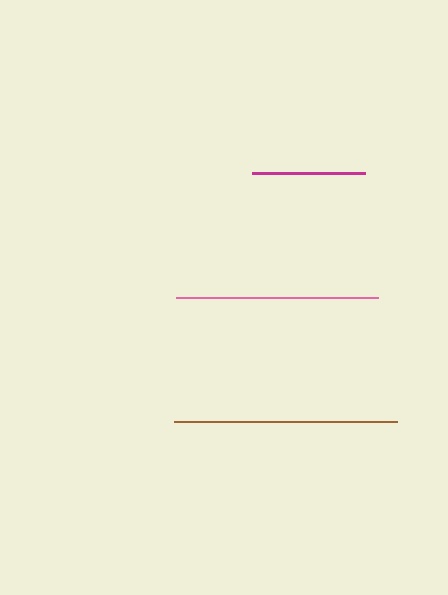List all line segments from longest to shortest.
From longest to shortest: brown, pink, magenta.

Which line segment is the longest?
The brown line is the longest at approximately 223 pixels.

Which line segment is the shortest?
The magenta line is the shortest at approximately 113 pixels.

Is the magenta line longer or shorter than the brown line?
The brown line is longer than the magenta line.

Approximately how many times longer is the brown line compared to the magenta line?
The brown line is approximately 2.0 times the length of the magenta line.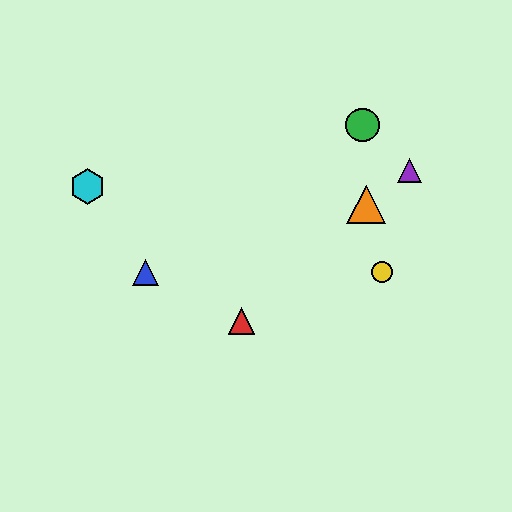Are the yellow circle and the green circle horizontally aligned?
No, the yellow circle is at y≈272 and the green circle is at y≈125.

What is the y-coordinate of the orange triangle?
The orange triangle is at y≈204.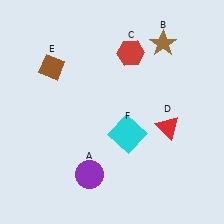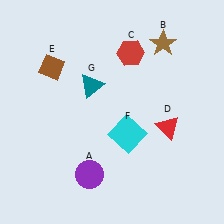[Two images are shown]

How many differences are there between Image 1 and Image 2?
There is 1 difference between the two images.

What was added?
A teal triangle (G) was added in Image 2.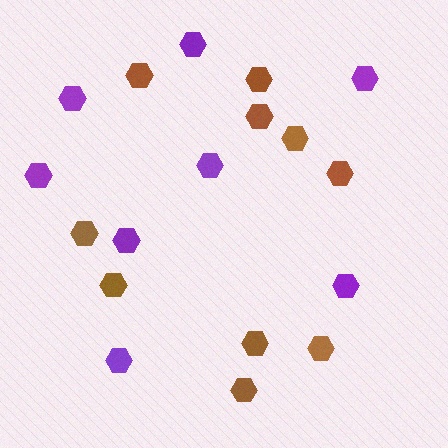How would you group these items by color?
There are 2 groups: one group of purple hexagons (8) and one group of brown hexagons (10).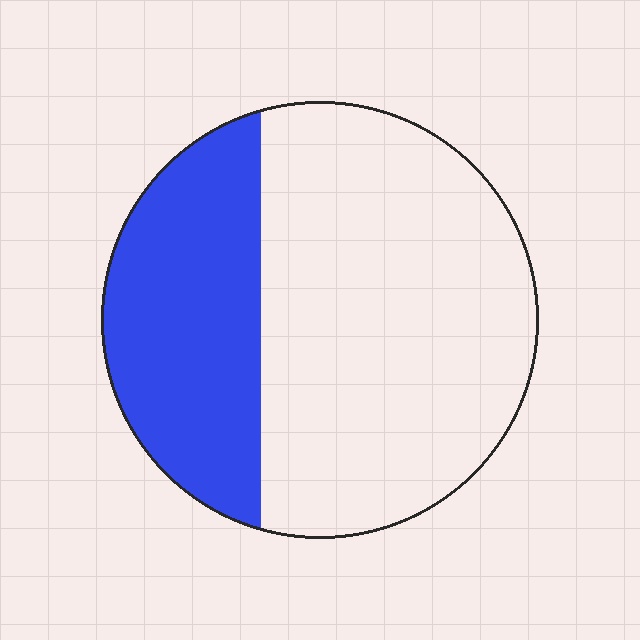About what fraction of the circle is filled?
About one third (1/3).